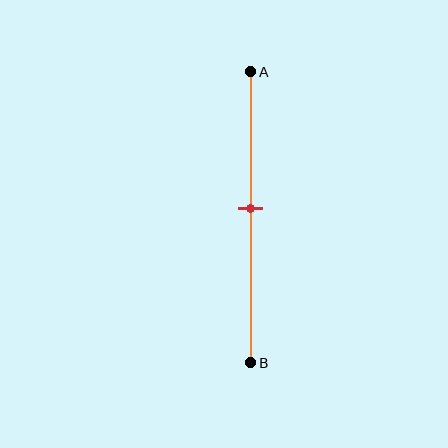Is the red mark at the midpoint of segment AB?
No, the mark is at about 45% from A, not at the 50% midpoint.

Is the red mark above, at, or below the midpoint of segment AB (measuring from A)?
The red mark is above the midpoint of segment AB.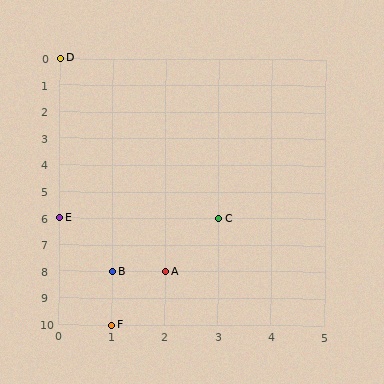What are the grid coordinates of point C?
Point C is at grid coordinates (3, 6).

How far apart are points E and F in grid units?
Points E and F are 1 column and 4 rows apart (about 4.1 grid units diagonally).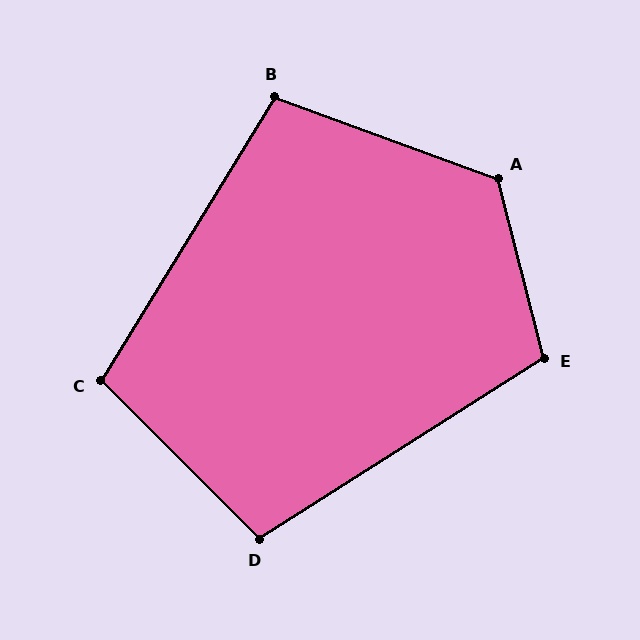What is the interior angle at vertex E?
Approximately 108 degrees (obtuse).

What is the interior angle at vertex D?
Approximately 103 degrees (obtuse).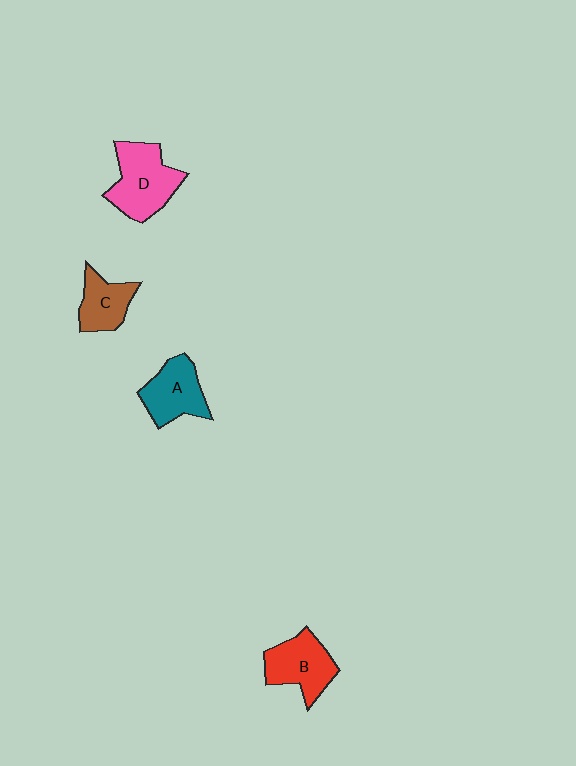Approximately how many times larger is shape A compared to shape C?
Approximately 1.3 times.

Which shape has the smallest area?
Shape C (brown).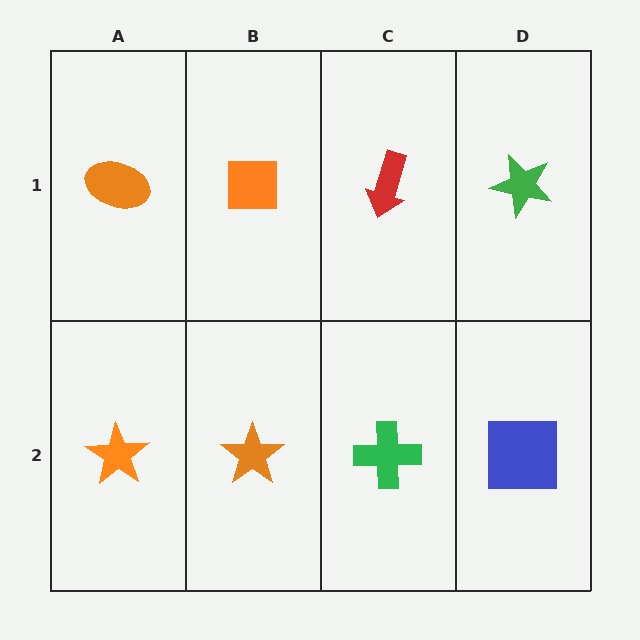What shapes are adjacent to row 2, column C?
A red arrow (row 1, column C), an orange star (row 2, column B), a blue square (row 2, column D).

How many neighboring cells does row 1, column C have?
3.